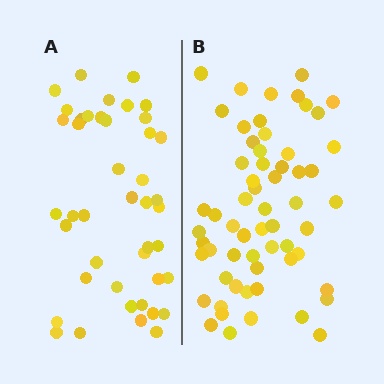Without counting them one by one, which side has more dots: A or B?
Region B (the right region) has more dots.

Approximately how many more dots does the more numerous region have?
Region B has approximately 15 more dots than region A.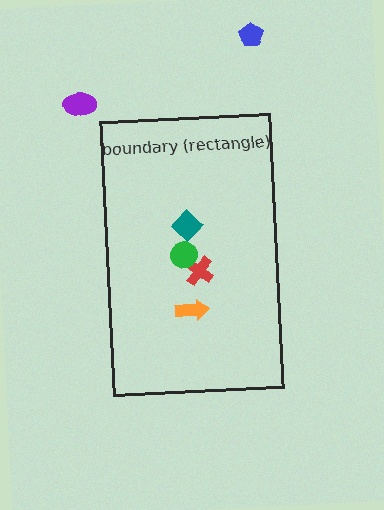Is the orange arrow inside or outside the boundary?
Inside.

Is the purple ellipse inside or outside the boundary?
Outside.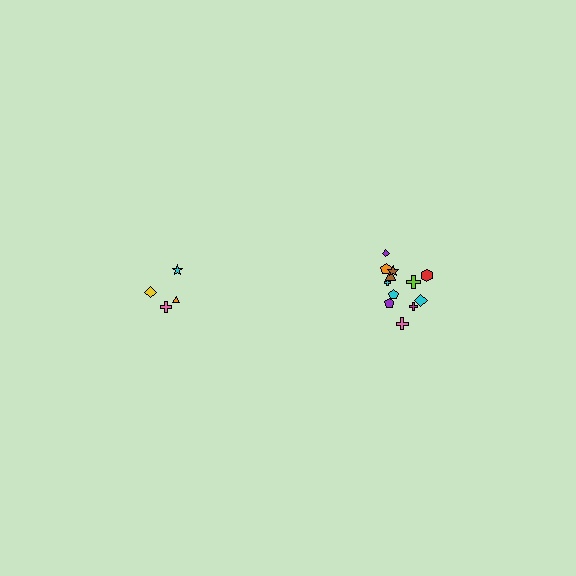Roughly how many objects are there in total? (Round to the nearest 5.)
Roughly 15 objects in total.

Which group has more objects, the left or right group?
The right group.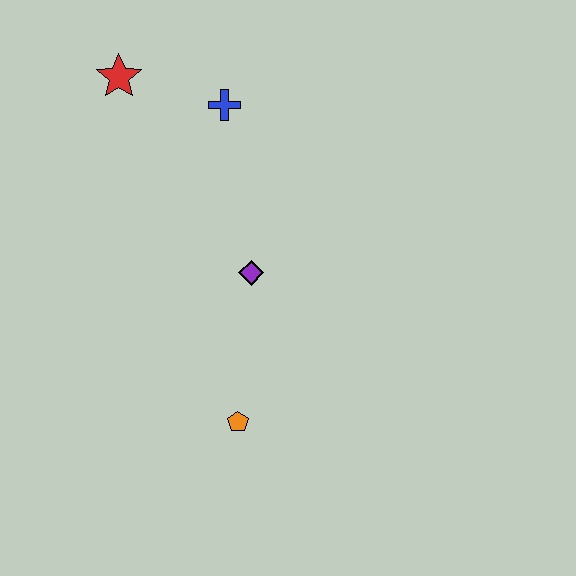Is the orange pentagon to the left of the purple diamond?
Yes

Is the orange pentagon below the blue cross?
Yes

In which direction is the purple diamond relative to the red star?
The purple diamond is below the red star.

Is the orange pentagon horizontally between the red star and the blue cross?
No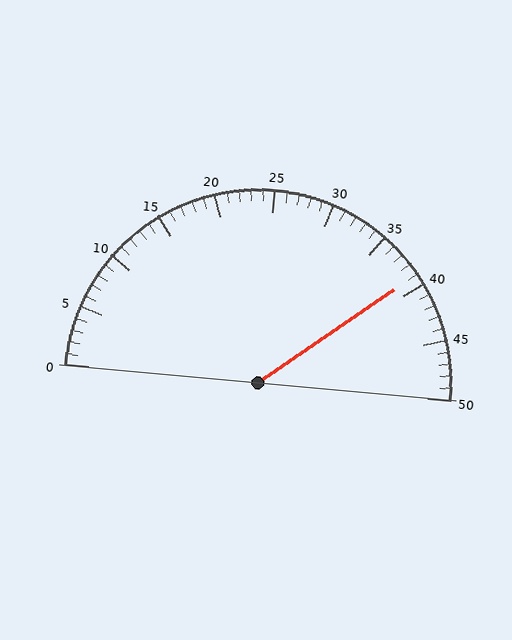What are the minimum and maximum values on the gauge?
The gauge ranges from 0 to 50.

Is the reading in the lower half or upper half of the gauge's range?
The reading is in the upper half of the range (0 to 50).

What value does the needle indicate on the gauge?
The needle indicates approximately 39.